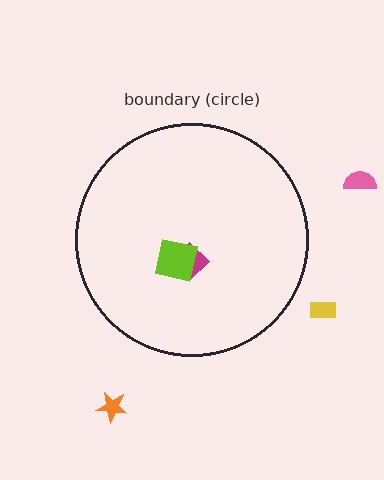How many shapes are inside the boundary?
2 inside, 3 outside.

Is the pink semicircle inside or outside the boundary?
Outside.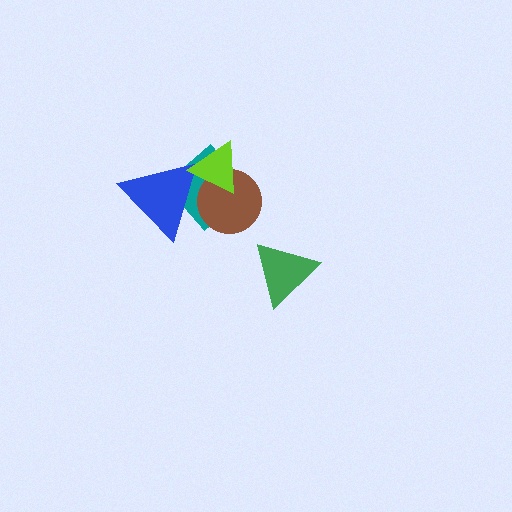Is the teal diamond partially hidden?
Yes, it is partially covered by another shape.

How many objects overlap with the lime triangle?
3 objects overlap with the lime triangle.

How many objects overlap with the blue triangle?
3 objects overlap with the blue triangle.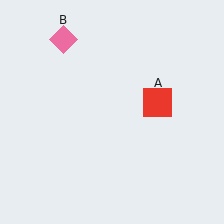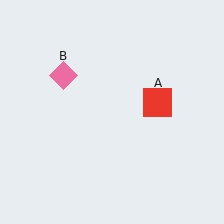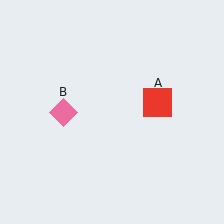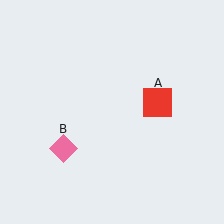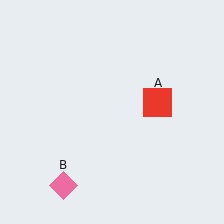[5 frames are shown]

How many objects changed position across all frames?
1 object changed position: pink diamond (object B).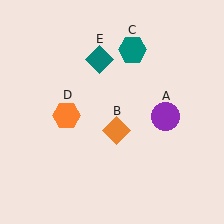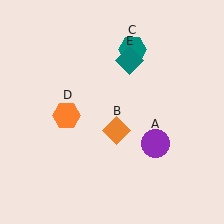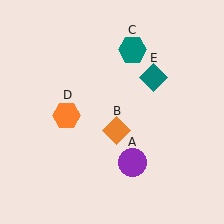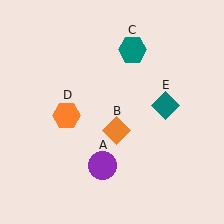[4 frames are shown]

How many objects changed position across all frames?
2 objects changed position: purple circle (object A), teal diamond (object E).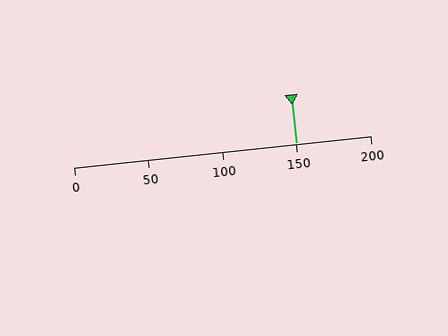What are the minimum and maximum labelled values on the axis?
The axis runs from 0 to 200.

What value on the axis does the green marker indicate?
The marker indicates approximately 150.